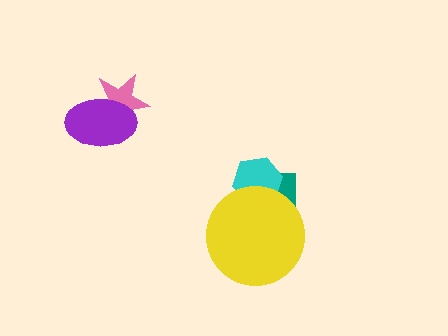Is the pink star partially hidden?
Yes, it is partially covered by another shape.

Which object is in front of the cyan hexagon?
The yellow circle is in front of the cyan hexagon.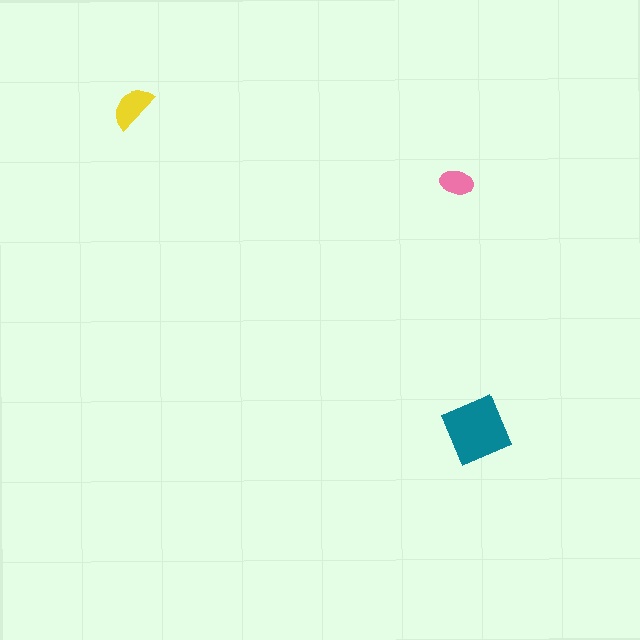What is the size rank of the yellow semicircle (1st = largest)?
2nd.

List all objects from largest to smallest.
The teal diamond, the yellow semicircle, the pink ellipse.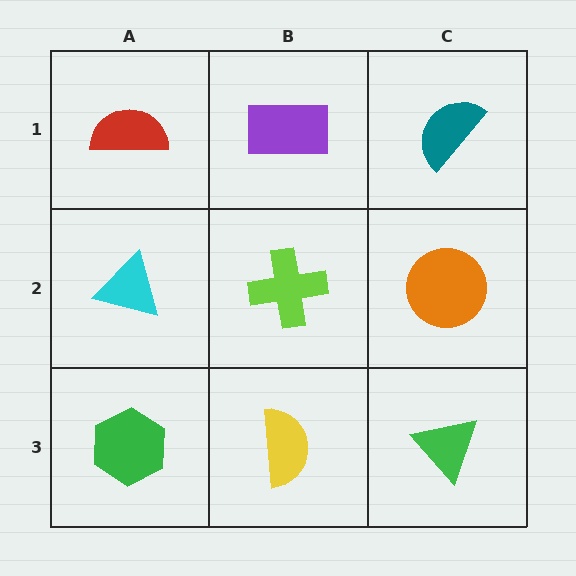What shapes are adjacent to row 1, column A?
A cyan triangle (row 2, column A), a purple rectangle (row 1, column B).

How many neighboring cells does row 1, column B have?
3.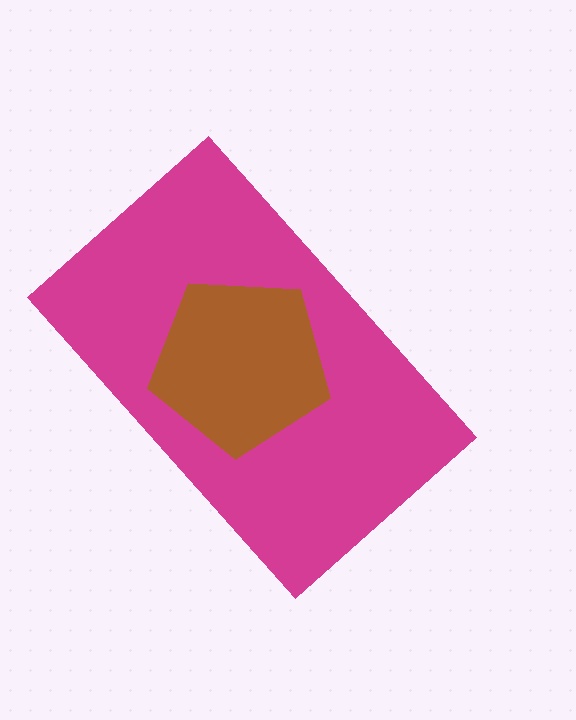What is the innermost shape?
The brown pentagon.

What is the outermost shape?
The magenta rectangle.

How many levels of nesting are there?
2.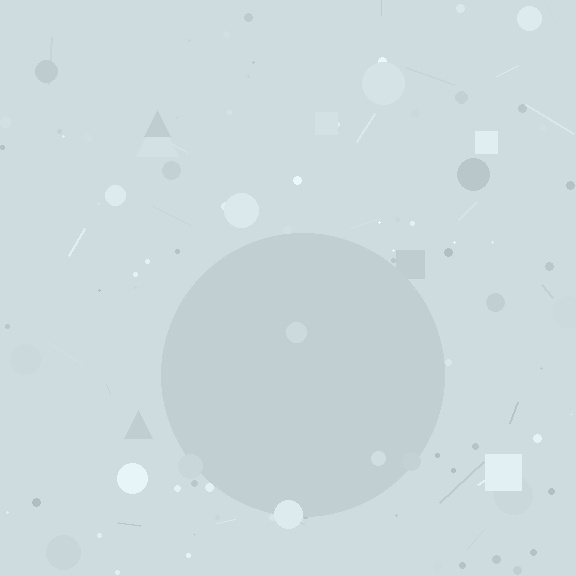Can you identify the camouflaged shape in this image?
The camouflaged shape is a circle.